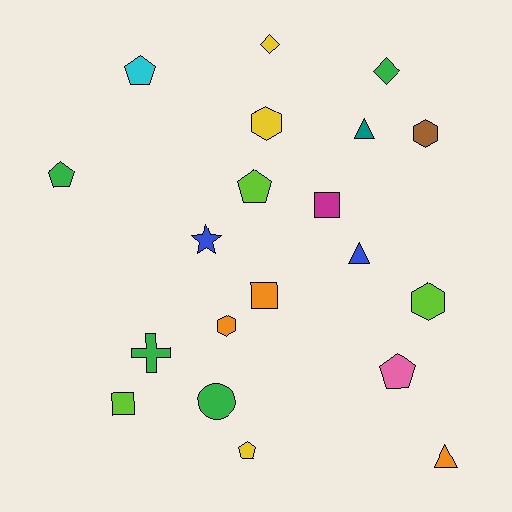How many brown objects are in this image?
There is 1 brown object.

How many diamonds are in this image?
There are 2 diamonds.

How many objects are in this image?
There are 20 objects.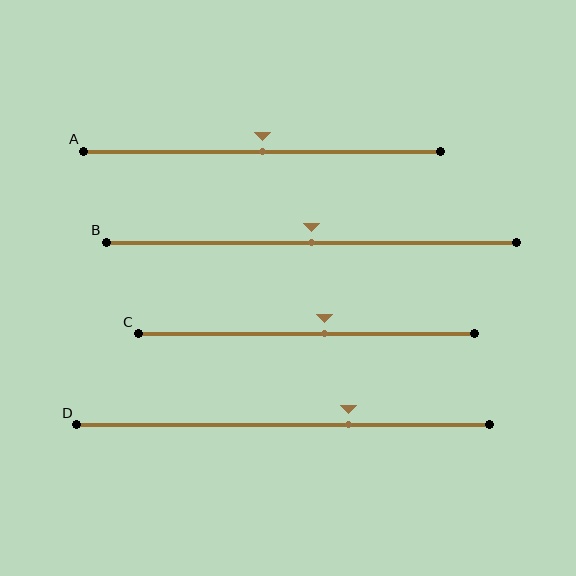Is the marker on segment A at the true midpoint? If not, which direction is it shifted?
Yes, the marker on segment A is at the true midpoint.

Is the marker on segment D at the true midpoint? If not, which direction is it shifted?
No, the marker on segment D is shifted to the right by about 16% of the segment length.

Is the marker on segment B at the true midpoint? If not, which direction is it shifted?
Yes, the marker on segment B is at the true midpoint.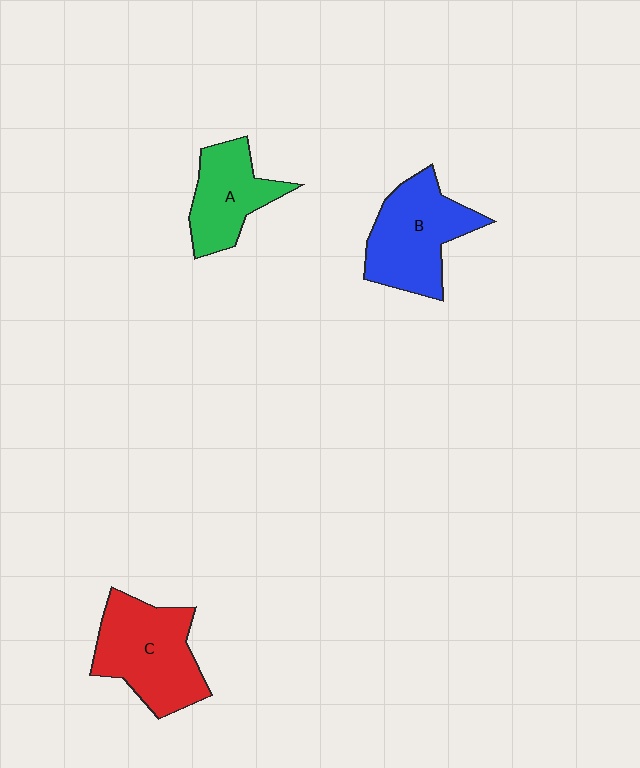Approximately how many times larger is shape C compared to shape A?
Approximately 1.4 times.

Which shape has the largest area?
Shape C (red).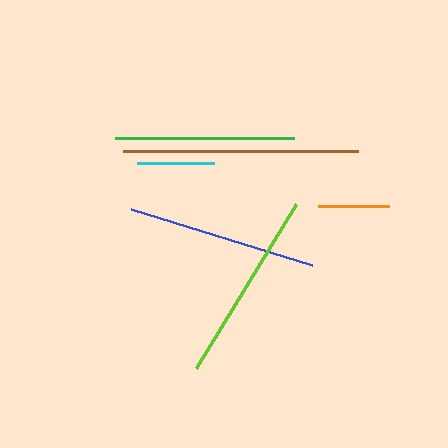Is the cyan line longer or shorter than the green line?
The green line is longer than the cyan line.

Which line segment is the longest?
The brown line is the longest at approximately 235 pixels.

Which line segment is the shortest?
The orange line is the shortest at approximately 72 pixels.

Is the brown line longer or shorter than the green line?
The brown line is longer than the green line.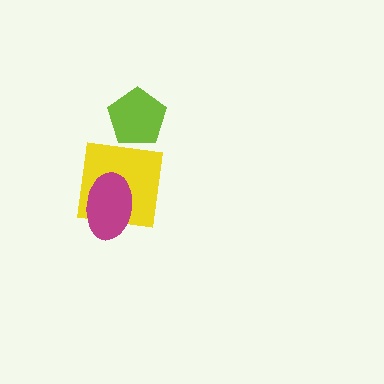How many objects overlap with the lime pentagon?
0 objects overlap with the lime pentagon.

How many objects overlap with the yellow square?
1 object overlaps with the yellow square.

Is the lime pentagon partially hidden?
No, no other shape covers it.